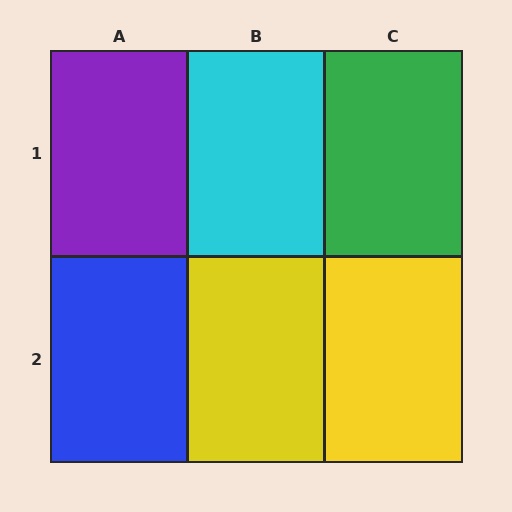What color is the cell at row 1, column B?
Cyan.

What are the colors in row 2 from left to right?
Blue, yellow, yellow.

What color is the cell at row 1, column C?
Green.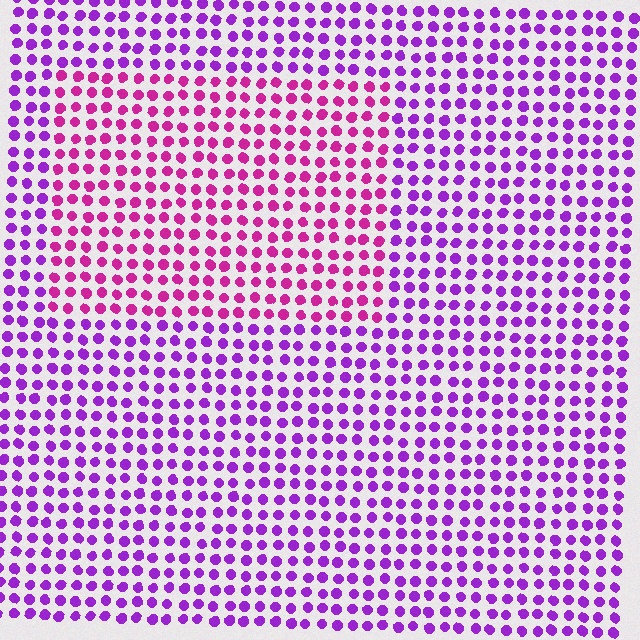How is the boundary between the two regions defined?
The boundary is defined purely by a slight shift in hue (about 36 degrees). Spacing, size, and orientation are identical on both sides.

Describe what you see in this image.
The image is filled with small purple elements in a uniform arrangement. A rectangle-shaped region is visible where the elements are tinted to a slightly different hue, forming a subtle color boundary.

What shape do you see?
I see a rectangle.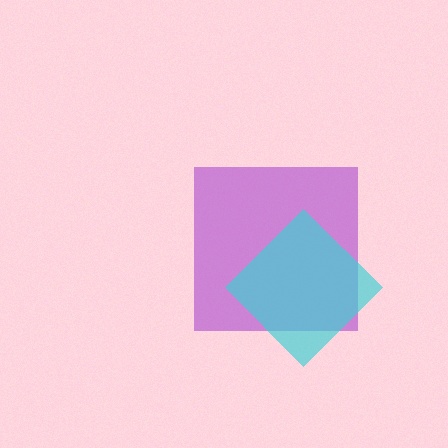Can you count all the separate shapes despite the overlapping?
Yes, there are 2 separate shapes.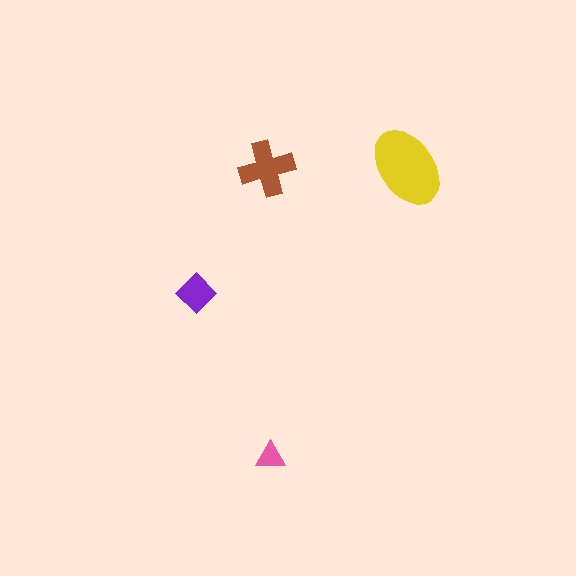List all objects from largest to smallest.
The yellow ellipse, the brown cross, the purple diamond, the pink triangle.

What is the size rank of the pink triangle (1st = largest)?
4th.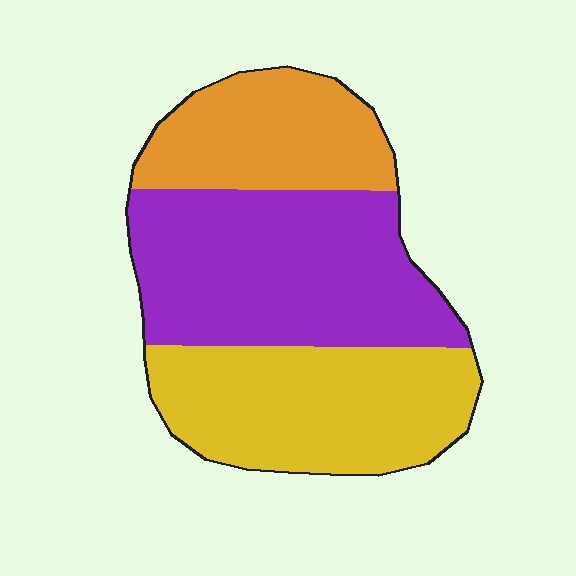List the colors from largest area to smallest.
From largest to smallest: purple, yellow, orange.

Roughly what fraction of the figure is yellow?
Yellow covers roughly 35% of the figure.